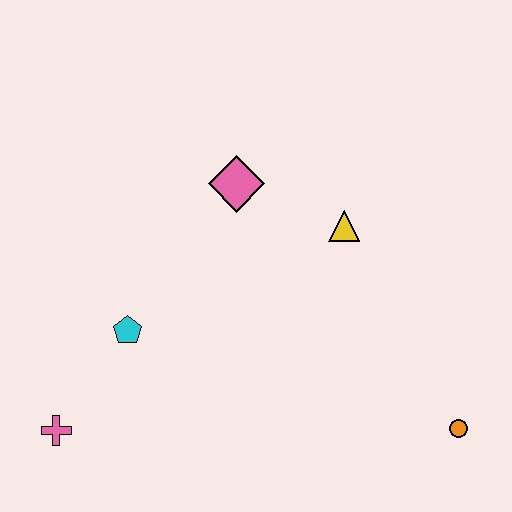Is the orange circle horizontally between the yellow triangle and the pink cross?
No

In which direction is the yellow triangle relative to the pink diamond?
The yellow triangle is to the right of the pink diamond.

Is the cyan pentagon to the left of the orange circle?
Yes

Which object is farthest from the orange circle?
The pink cross is farthest from the orange circle.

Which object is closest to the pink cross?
The cyan pentagon is closest to the pink cross.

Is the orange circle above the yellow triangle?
No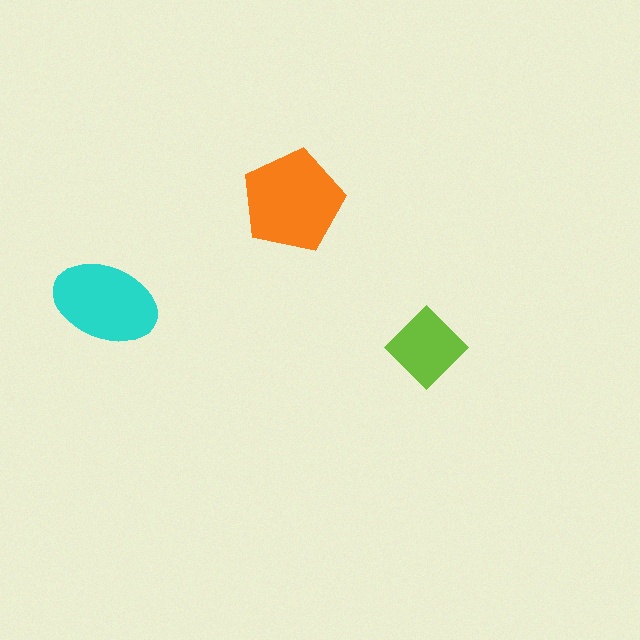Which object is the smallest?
The lime diamond.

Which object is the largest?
The orange pentagon.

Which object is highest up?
The orange pentagon is topmost.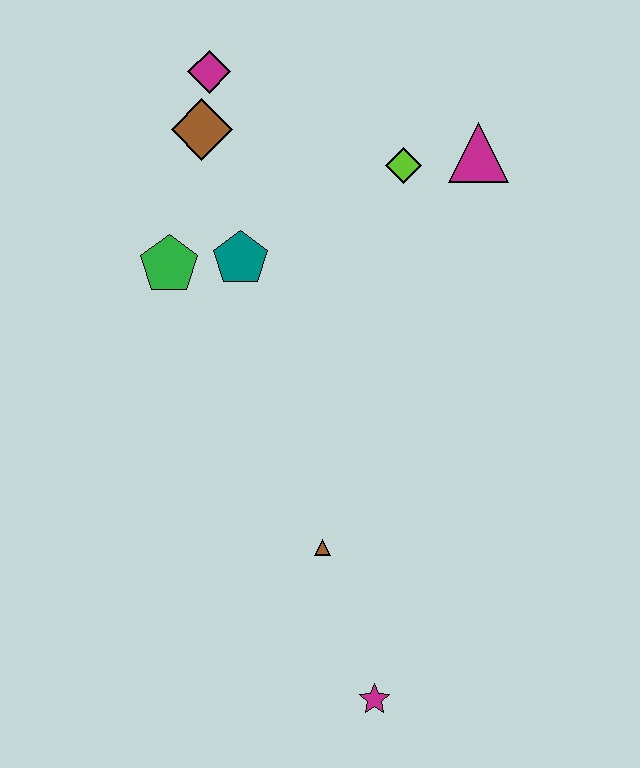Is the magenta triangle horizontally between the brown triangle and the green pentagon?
No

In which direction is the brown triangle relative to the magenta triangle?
The brown triangle is below the magenta triangle.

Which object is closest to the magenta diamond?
The brown diamond is closest to the magenta diamond.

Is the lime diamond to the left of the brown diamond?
No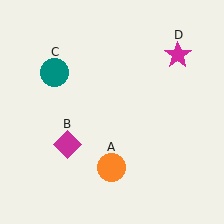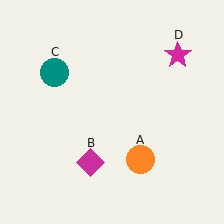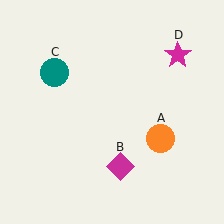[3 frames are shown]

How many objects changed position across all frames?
2 objects changed position: orange circle (object A), magenta diamond (object B).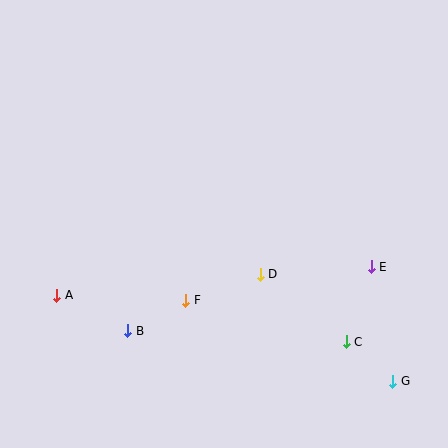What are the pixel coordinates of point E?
Point E is at (371, 267).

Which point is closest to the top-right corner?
Point E is closest to the top-right corner.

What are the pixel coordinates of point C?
Point C is at (346, 342).